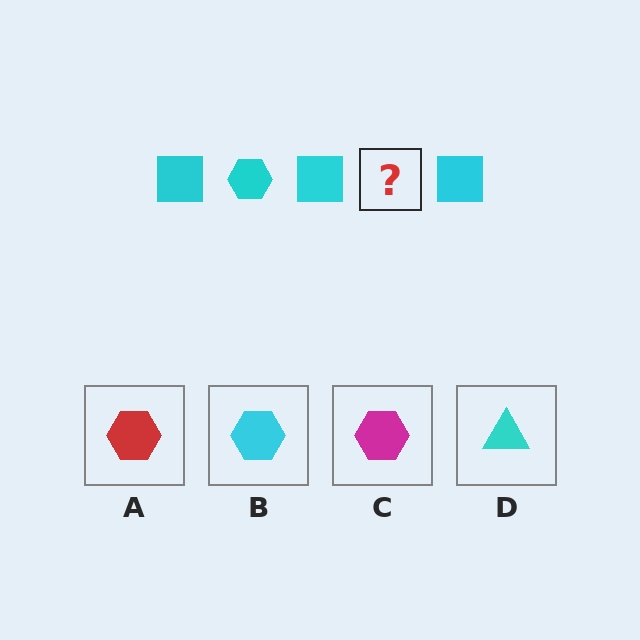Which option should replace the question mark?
Option B.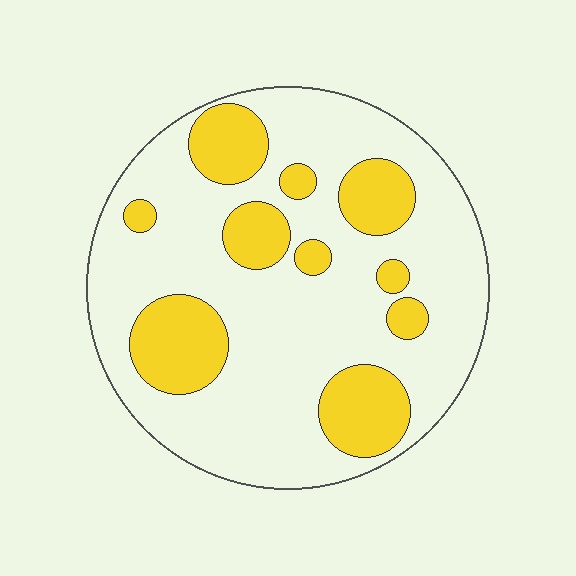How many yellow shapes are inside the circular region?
10.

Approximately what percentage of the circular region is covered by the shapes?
Approximately 25%.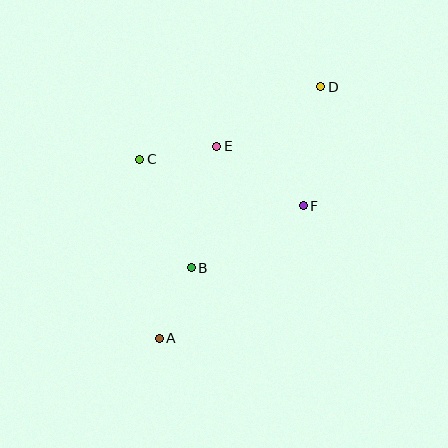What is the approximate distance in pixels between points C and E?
The distance between C and E is approximately 79 pixels.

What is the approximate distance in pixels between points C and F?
The distance between C and F is approximately 170 pixels.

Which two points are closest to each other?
Points A and B are closest to each other.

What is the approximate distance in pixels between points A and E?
The distance between A and E is approximately 201 pixels.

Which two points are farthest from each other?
Points A and D are farthest from each other.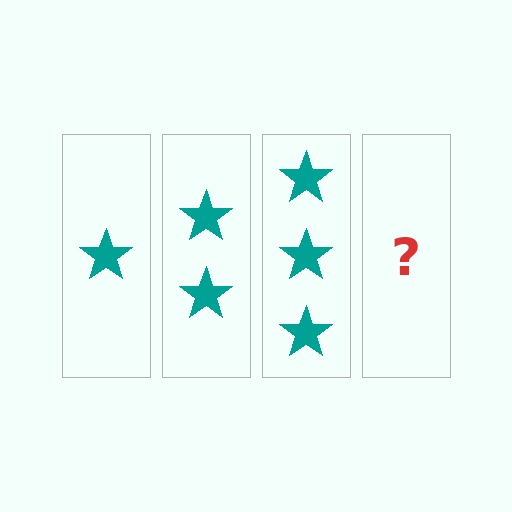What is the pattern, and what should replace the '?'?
The pattern is that each step adds one more star. The '?' should be 4 stars.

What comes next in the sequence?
The next element should be 4 stars.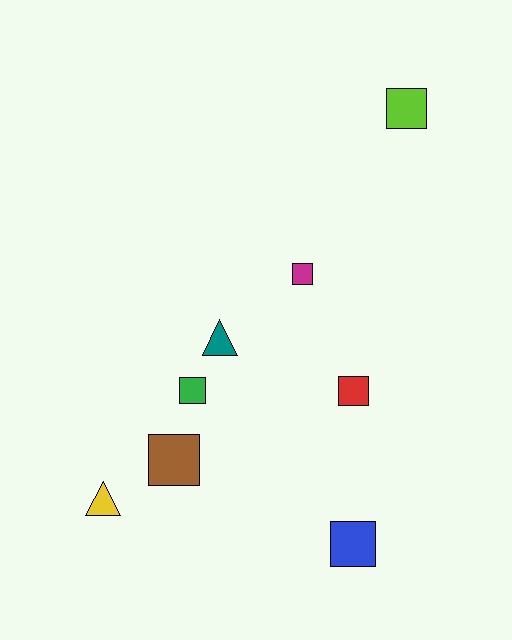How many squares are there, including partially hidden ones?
There are 6 squares.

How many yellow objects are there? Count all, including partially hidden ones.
There is 1 yellow object.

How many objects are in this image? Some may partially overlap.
There are 8 objects.